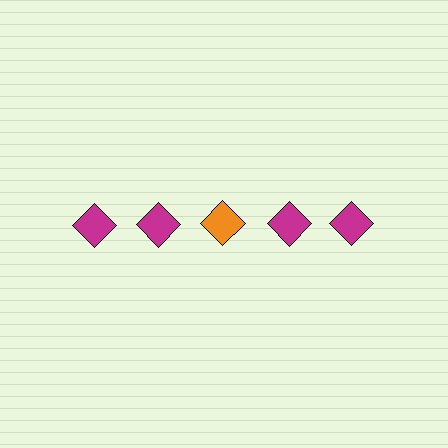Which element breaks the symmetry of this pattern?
The orange diamond in the top row, center column breaks the symmetry. All other shapes are magenta diamonds.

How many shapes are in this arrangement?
There are 5 shapes arranged in a grid pattern.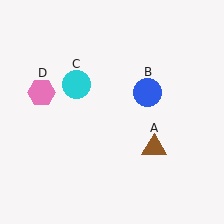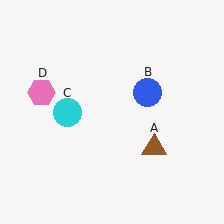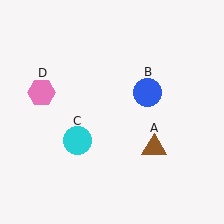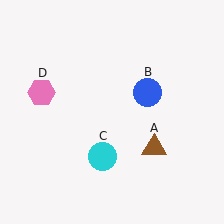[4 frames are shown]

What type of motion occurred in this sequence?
The cyan circle (object C) rotated counterclockwise around the center of the scene.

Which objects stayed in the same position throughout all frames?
Brown triangle (object A) and blue circle (object B) and pink hexagon (object D) remained stationary.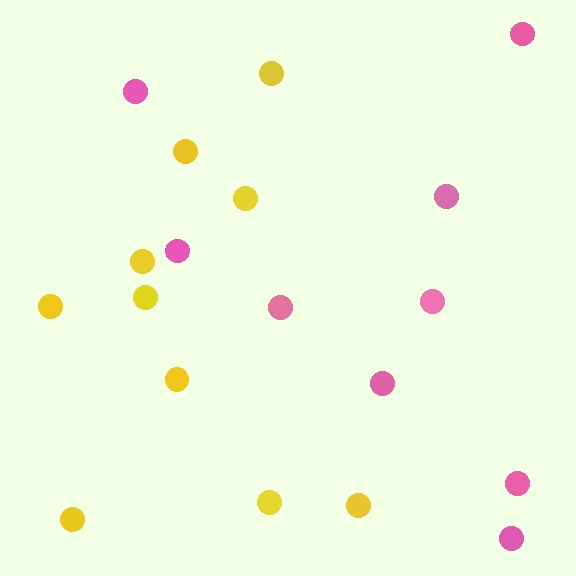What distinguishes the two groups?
There are 2 groups: one group of pink circles (9) and one group of yellow circles (10).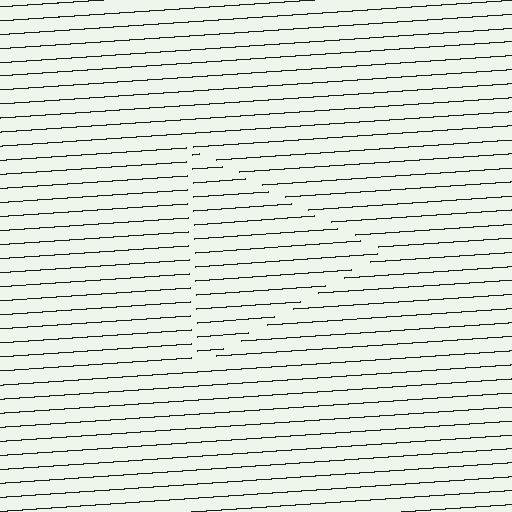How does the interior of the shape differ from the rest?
The interior of the shape contains the same grating, shifted by half a period — the contour is defined by the phase discontinuity where line-ends from the inner and outer gratings abut.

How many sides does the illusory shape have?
3 sides — the line-ends trace a triangle.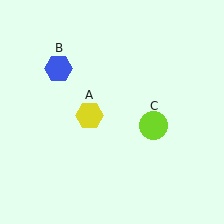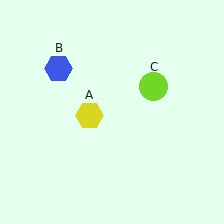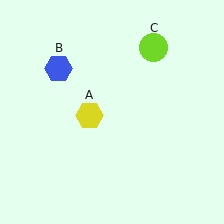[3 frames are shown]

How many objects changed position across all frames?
1 object changed position: lime circle (object C).